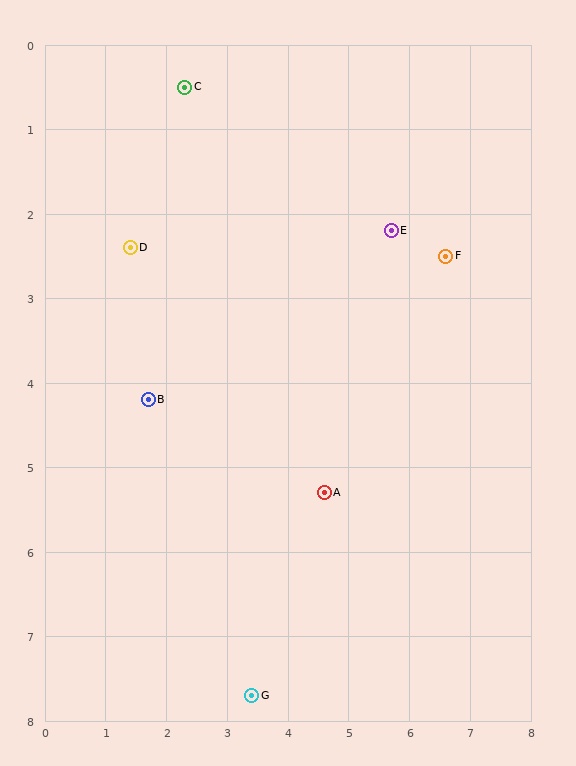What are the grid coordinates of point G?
Point G is at approximately (3.4, 7.7).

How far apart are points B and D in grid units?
Points B and D are about 1.8 grid units apart.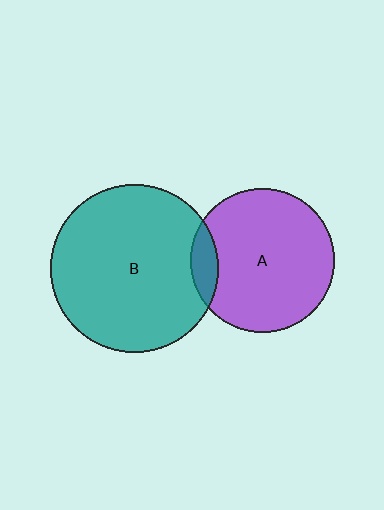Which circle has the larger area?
Circle B (teal).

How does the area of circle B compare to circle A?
Approximately 1.4 times.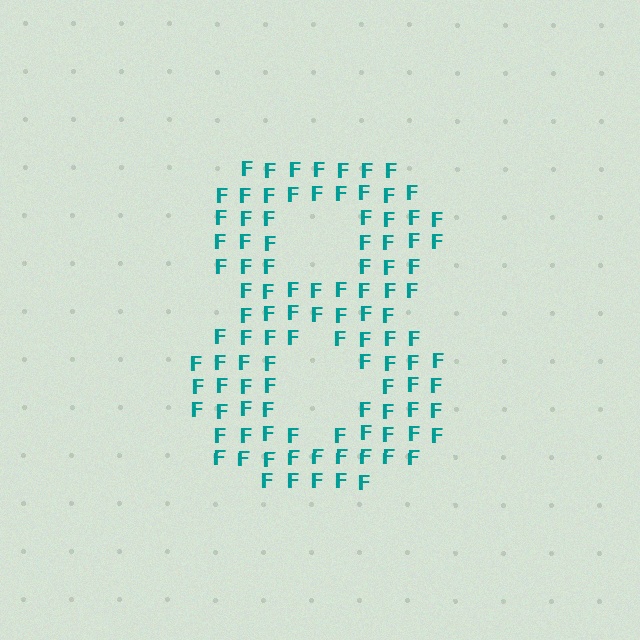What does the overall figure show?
The overall figure shows the digit 8.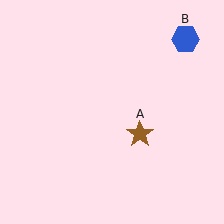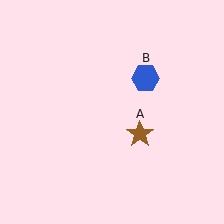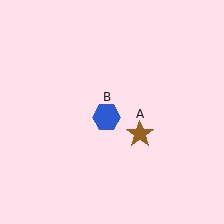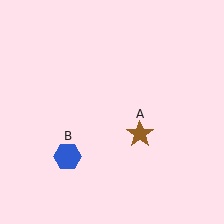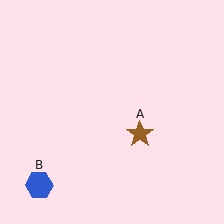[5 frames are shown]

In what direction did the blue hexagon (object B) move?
The blue hexagon (object B) moved down and to the left.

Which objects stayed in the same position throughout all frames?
Brown star (object A) remained stationary.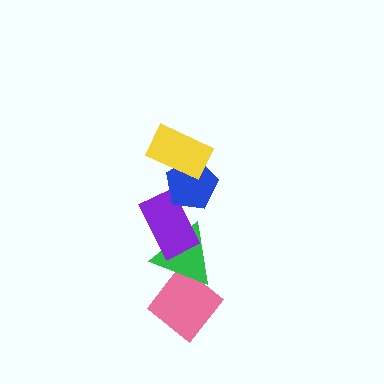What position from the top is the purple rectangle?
The purple rectangle is 3rd from the top.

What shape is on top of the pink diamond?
The green triangle is on top of the pink diamond.